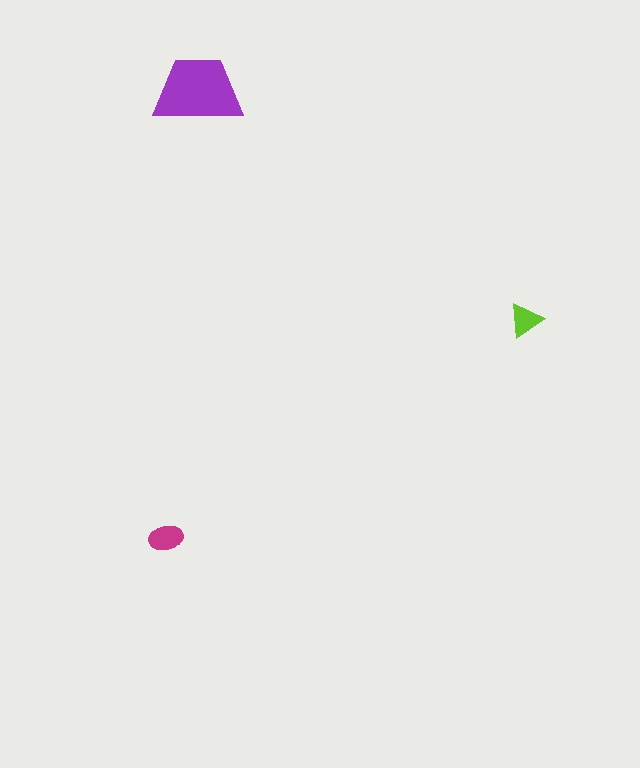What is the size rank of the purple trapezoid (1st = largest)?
1st.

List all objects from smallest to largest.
The lime triangle, the magenta ellipse, the purple trapezoid.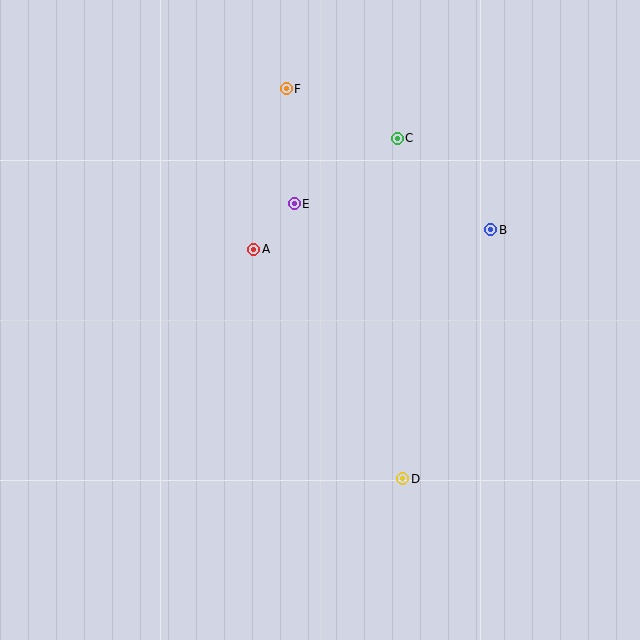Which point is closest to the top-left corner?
Point F is closest to the top-left corner.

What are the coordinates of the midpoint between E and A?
The midpoint between E and A is at (274, 227).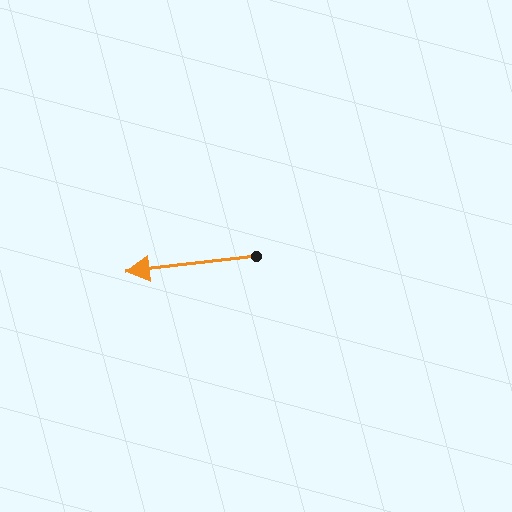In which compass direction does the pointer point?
West.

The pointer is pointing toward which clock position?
Roughly 9 o'clock.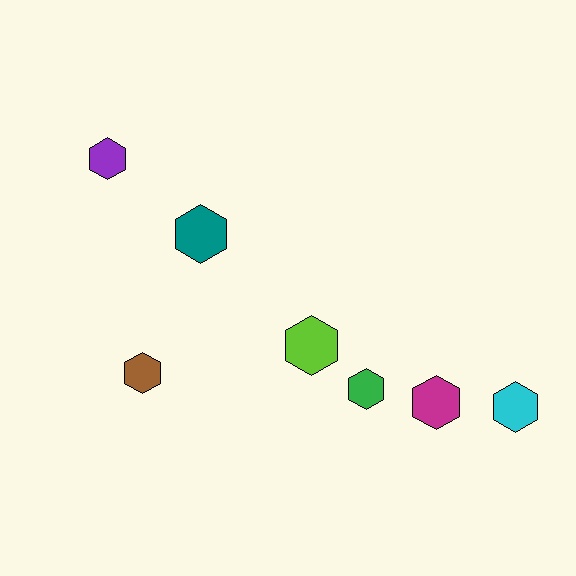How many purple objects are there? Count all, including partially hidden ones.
There is 1 purple object.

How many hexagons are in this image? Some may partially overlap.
There are 7 hexagons.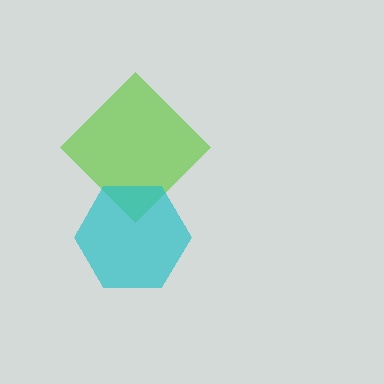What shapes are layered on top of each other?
The layered shapes are: a lime diamond, a cyan hexagon.